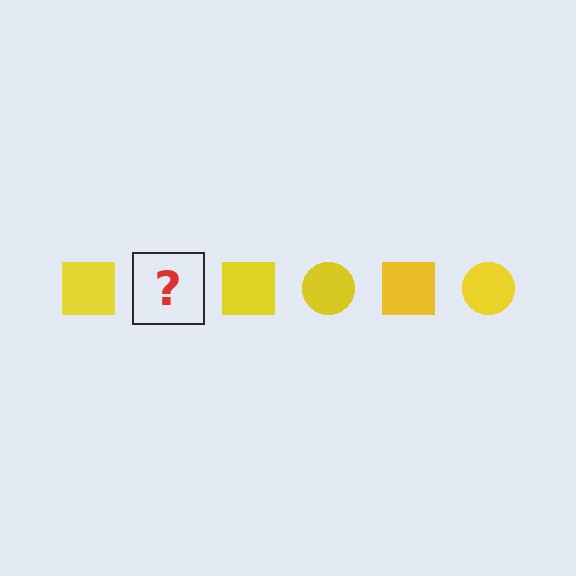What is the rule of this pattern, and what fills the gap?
The rule is that the pattern cycles through square, circle shapes in yellow. The gap should be filled with a yellow circle.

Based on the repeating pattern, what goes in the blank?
The blank should be a yellow circle.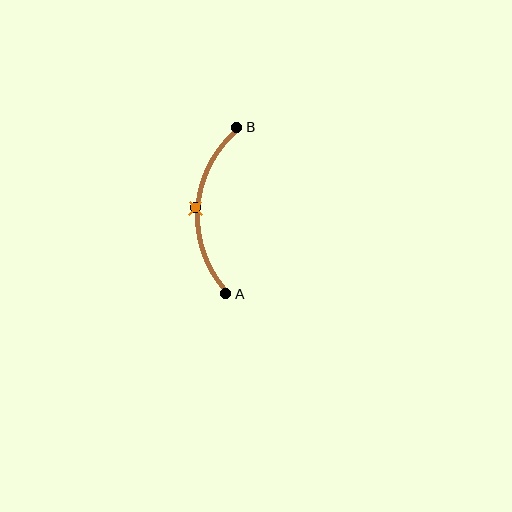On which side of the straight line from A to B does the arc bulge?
The arc bulges to the left of the straight line connecting A and B.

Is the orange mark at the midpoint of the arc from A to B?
Yes. The orange mark lies on the arc at equal arc-length from both A and B — it is the arc midpoint.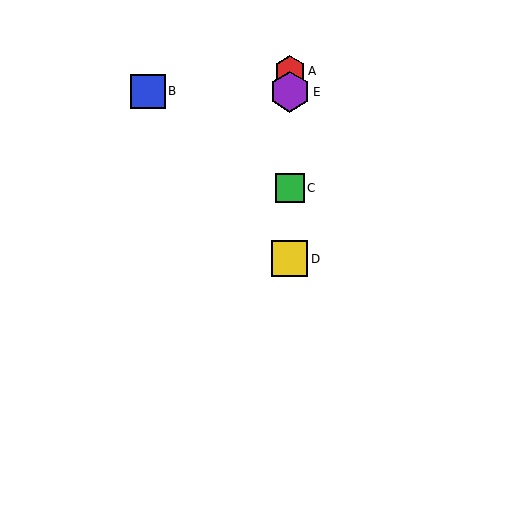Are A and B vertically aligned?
No, A is at x≈290 and B is at x≈148.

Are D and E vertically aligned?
Yes, both are at x≈290.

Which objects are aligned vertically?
Objects A, C, D, E are aligned vertically.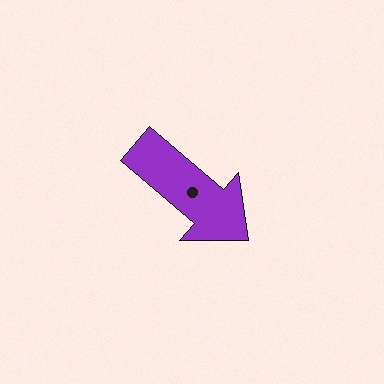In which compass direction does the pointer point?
Southeast.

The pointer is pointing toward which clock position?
Roughly 4 o'clock.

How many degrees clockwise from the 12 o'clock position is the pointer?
Approximately 130 degrees.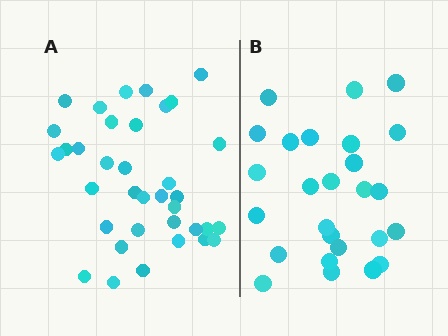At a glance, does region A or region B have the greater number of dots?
Region A (the left region) has more dots.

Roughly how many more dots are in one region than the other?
Region A has roughly 10 or so more dots than region B.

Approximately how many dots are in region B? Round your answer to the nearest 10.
About 30 dots. (The exact count is 26, which rounds to 30.)